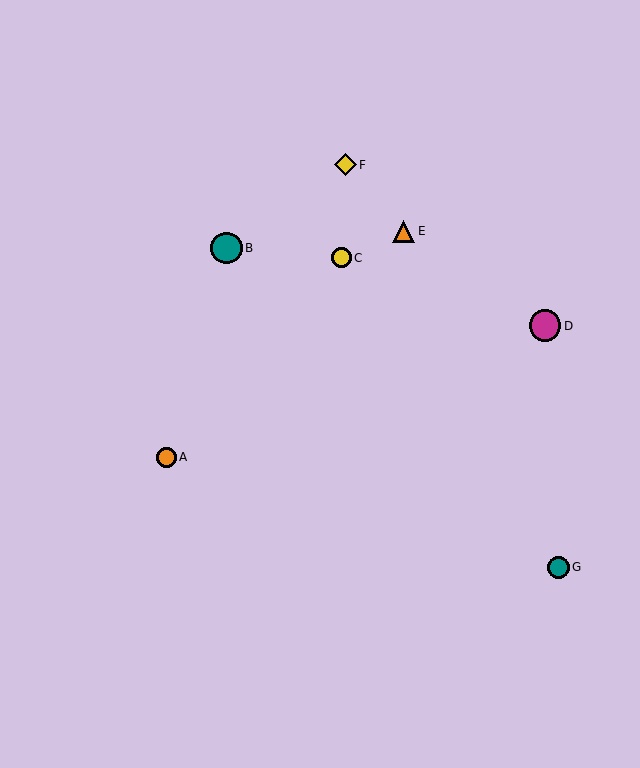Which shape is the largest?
The magenta circle (labeled D) is the largest.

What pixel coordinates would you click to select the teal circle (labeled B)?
Click at (226, 248) to select the teal circle B.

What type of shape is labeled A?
Shape A is an orange circle.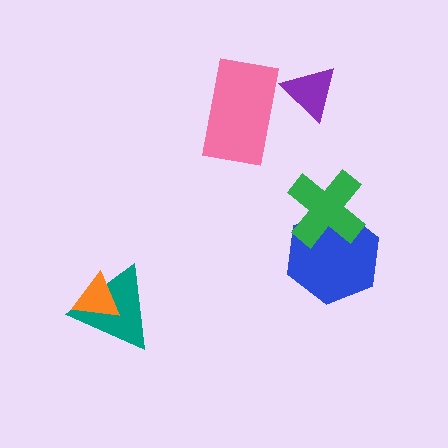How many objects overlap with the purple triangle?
1 object overlaps with the purple triangle.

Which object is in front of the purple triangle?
The pink rectangle is in front of the purple triangle.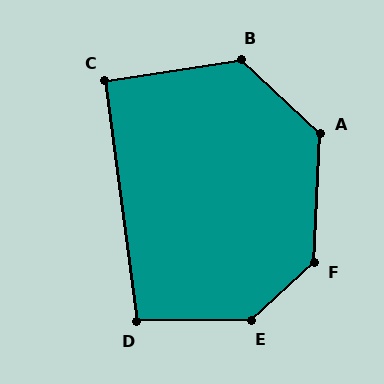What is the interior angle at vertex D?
Approximately 97 degrees (obtuse).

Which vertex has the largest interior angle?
E, at approximately 138 degrees.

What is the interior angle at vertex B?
Approximately 128 degrees (obtuse).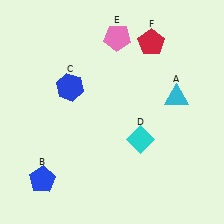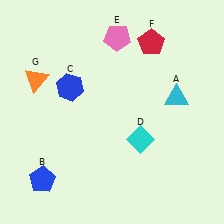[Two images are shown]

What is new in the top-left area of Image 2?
An orange triangle (G) was added in the top-left area of Image 2.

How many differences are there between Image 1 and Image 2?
There is 1 difference between the two images.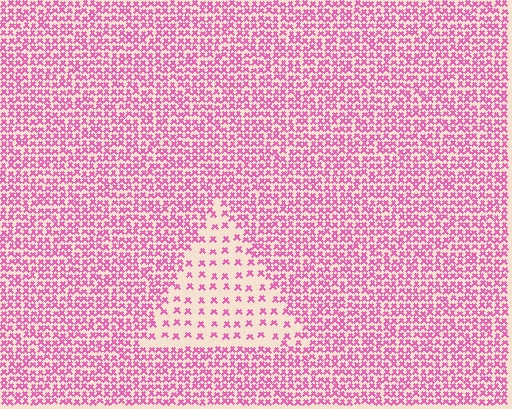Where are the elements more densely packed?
The elements are more densely packed outside the triangle boundary.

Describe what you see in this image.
The image contains small pink elements arranged at two different densities. A triangle-shaped region is visible where the elements are less densely packed than the surrounding area.